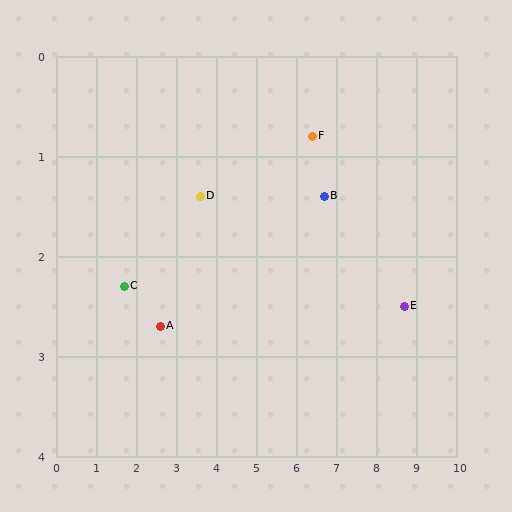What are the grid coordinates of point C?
Point C is at approximately (1.7, 2.3).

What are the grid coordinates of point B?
Point B is at approximately (6.7, 1.4).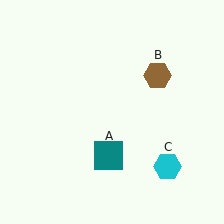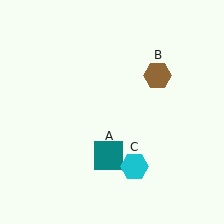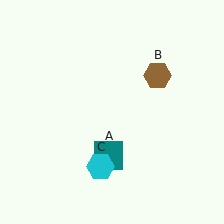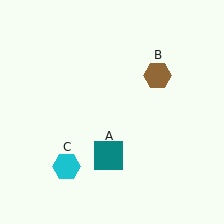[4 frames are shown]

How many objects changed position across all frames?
1 object changed position: cyan hexagon (object C).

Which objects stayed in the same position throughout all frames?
Teal square (object A) and brown hexagon (object B) remained stationary.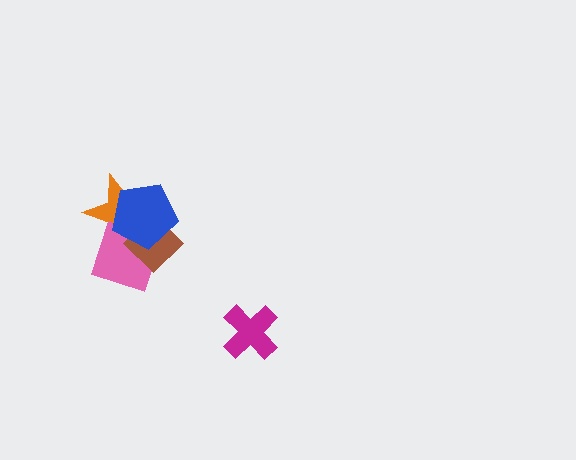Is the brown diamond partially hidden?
Yes, it is partially covered by another shape.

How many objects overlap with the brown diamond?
3 objects overlap with the brown diamond.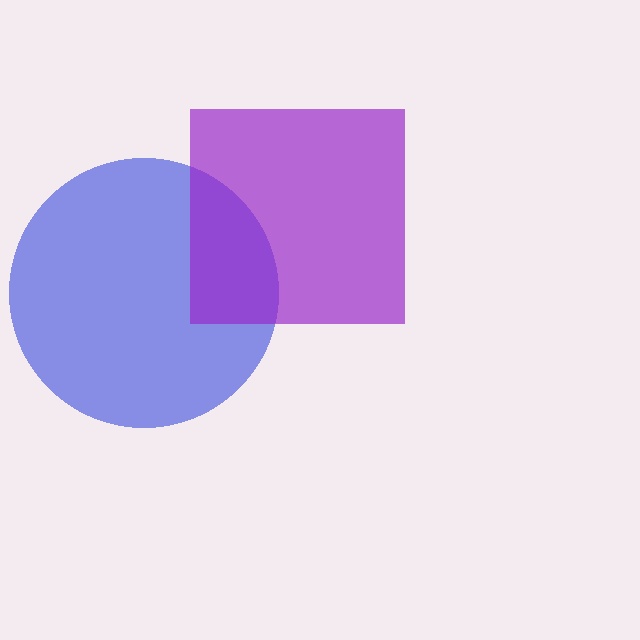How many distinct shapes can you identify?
There are 2 distinct shapes: a blue circle, a purple square.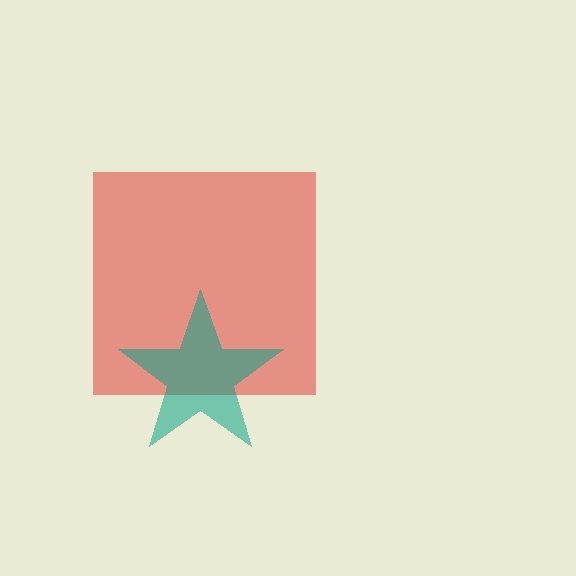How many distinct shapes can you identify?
There are 2 distinct shapes: a red square, a teal star.